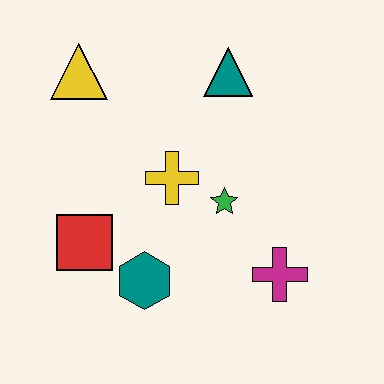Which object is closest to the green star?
The yellow cross is closest to the green star.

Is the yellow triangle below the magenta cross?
No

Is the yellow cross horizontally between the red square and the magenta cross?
Yes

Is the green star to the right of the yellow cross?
Yes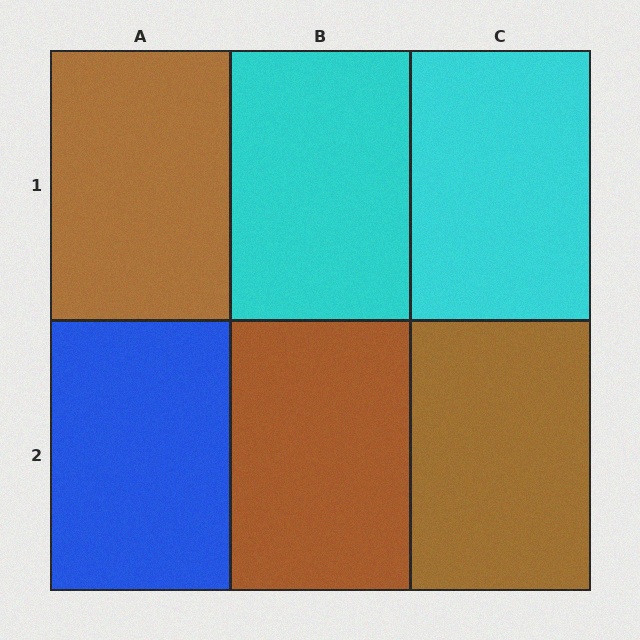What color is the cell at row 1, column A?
Brown.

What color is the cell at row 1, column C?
Cyan.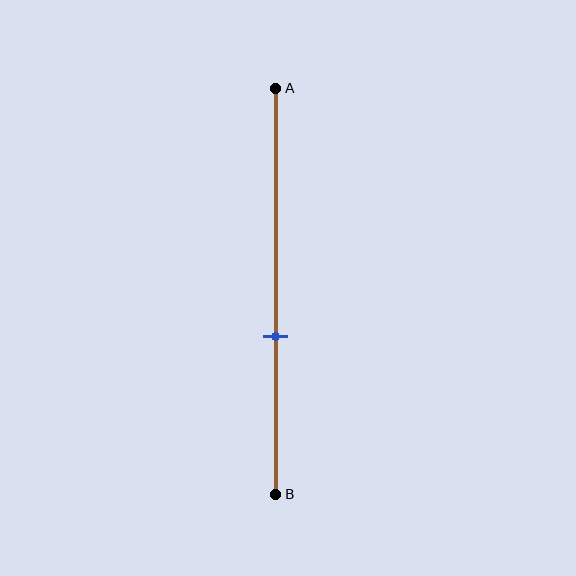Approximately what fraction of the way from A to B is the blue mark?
The blue mark is approximately 60% of the way from A to B.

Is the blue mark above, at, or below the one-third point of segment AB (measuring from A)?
The blue mark is below the one-third point of segment AB.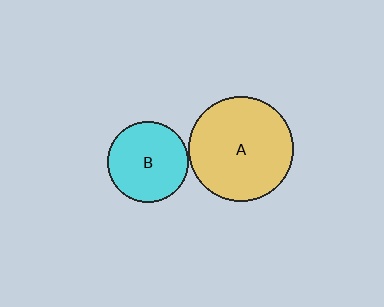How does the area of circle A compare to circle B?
Approximately 1.7 times.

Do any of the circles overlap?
No, none of the circles overlap.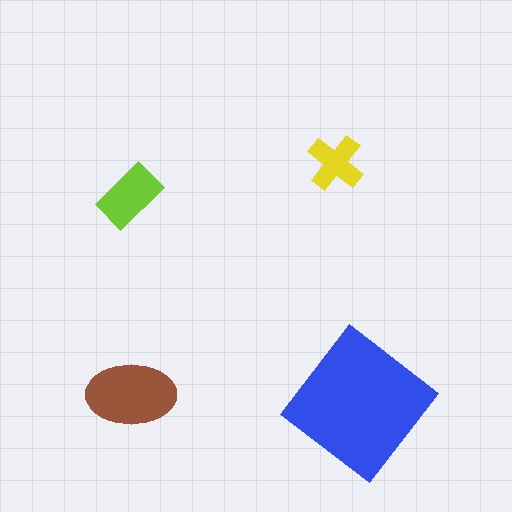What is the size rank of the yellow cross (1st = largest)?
4th.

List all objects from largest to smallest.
The blue diamond, the brown ellipse, the lime rectangle, the yellow cross.